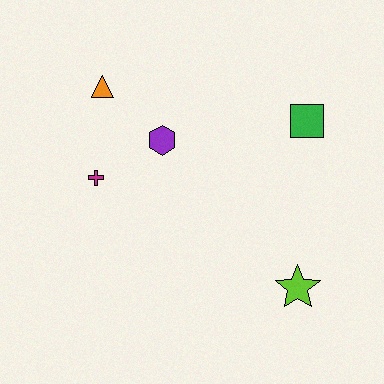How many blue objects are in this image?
There are no blue objects.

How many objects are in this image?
There are 5 objects.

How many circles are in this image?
There are no circles.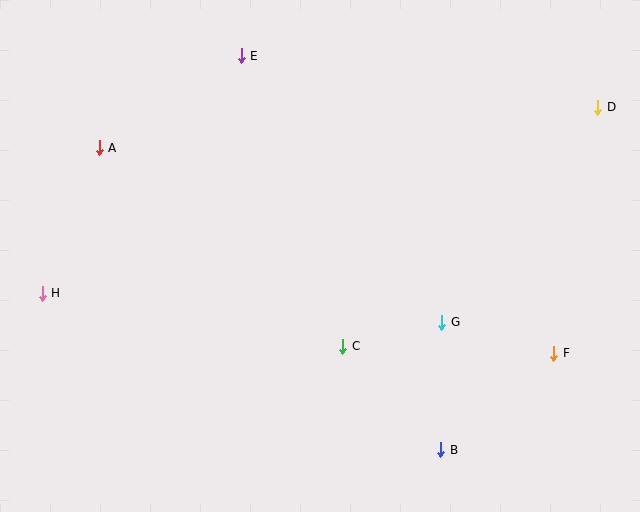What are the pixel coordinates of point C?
Point C is at (343, 346).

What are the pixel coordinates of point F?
Point F is at (554, 354).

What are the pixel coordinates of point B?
Point B is at (441, 450).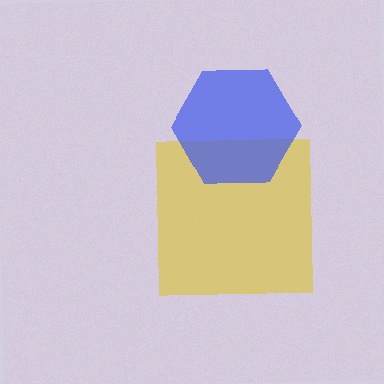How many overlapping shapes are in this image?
There are 2 overlapping shapes in the image.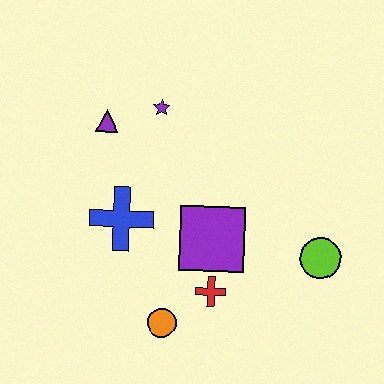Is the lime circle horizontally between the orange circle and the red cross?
No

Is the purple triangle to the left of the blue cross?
Yes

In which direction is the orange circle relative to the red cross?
The orange circle is to the left of the red cross.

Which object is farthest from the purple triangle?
The lime circle is farthest from the purple triangle.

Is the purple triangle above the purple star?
No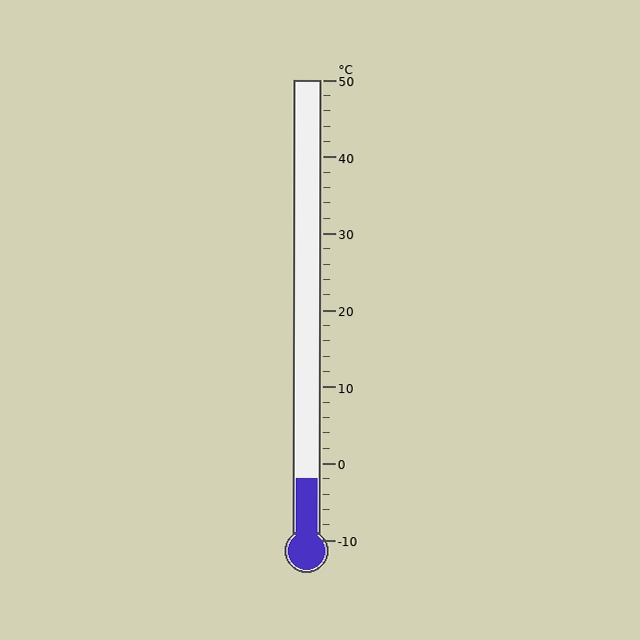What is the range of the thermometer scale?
The thermometer scale ranges from -10°C to 50°C.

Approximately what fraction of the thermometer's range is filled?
The thermometer is filled to approximately 15% of its range.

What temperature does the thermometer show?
The thermometer shows approximately -2°C.